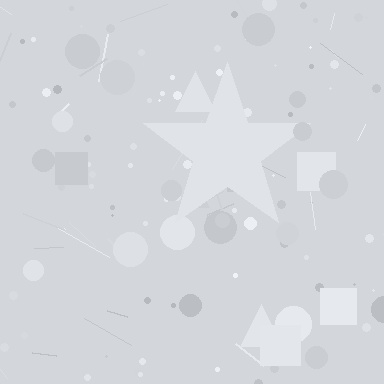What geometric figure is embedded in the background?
A star is embedded in the background.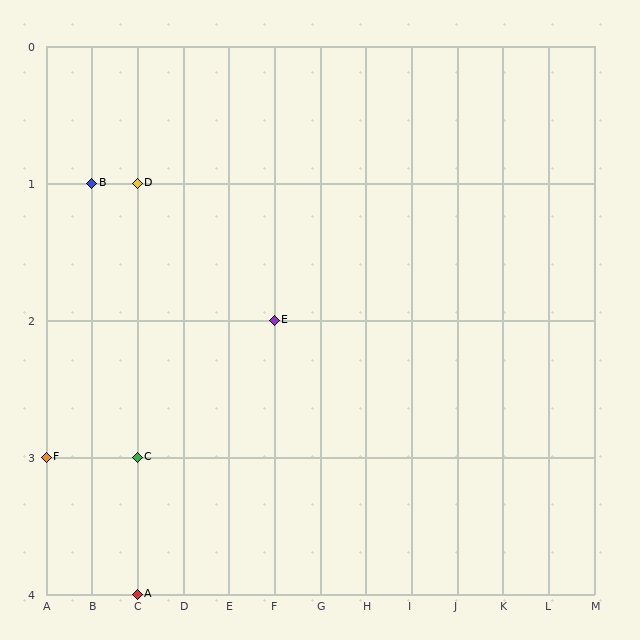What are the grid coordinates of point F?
Point F is at grid coordinates (A, 3).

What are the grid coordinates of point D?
Point D is at grid coordinates (C, 1).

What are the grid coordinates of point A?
Point A is at grid coordinates (C, 4).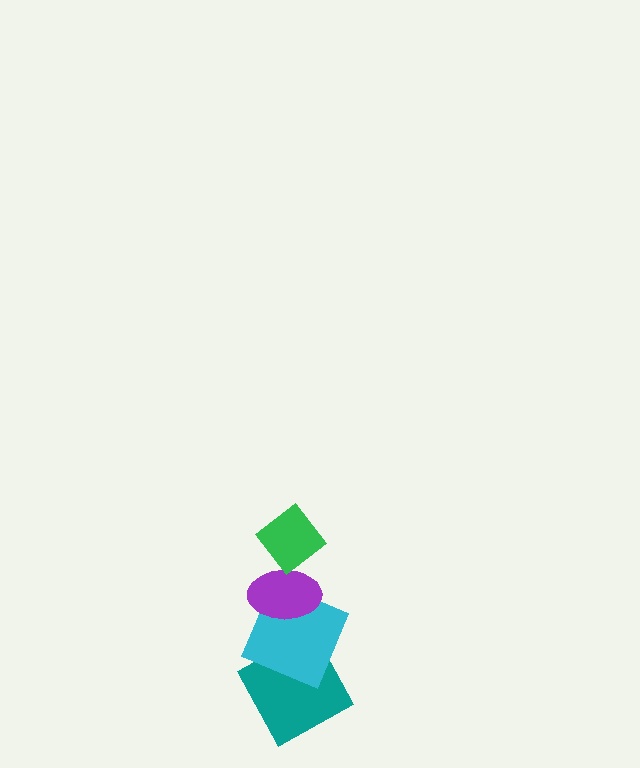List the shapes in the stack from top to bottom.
From top to bottom: the green diamond, the purple ellipse, the cyan square, the teal square.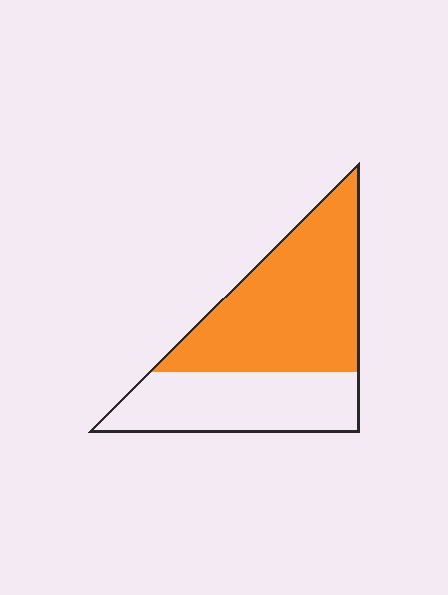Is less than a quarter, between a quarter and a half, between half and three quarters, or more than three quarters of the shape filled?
Between half and three quarters.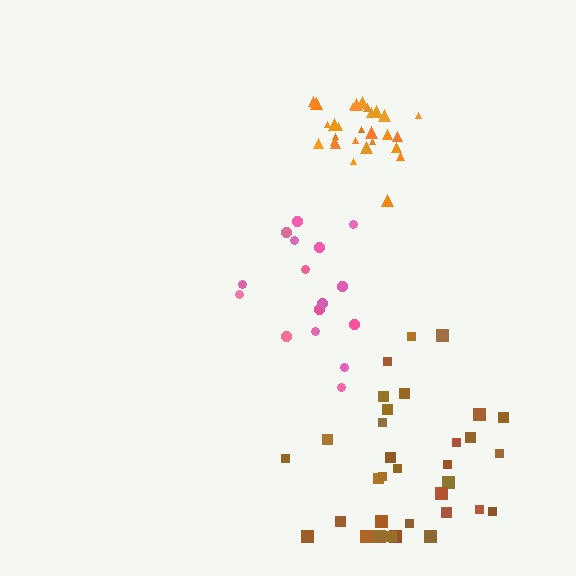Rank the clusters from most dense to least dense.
orange, brown, pink.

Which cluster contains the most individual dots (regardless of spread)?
Brown (33).